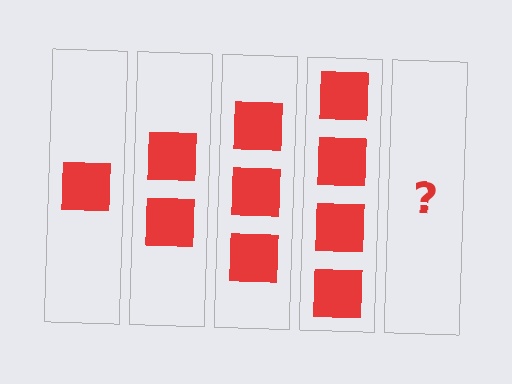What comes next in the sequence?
The next element should be 5 squares.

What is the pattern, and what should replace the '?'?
The pattern is that each step adds one more square. The '?' should be 5 squares.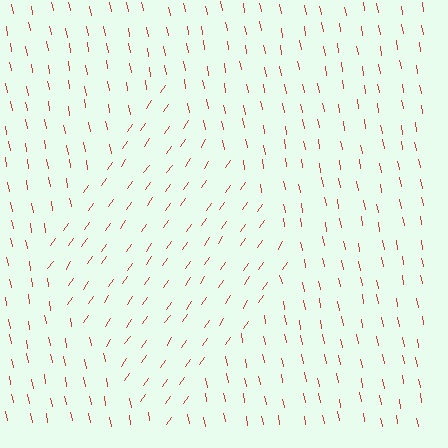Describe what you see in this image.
The image is filled with small red line segments. A diamond region in the image has lines oriented differently from the surrounding lines, creating a visible texture boundary.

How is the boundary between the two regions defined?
The boundary is defined purely by a change in line orientation (approximately 45 degrees difference). All lines are the same color and thickness.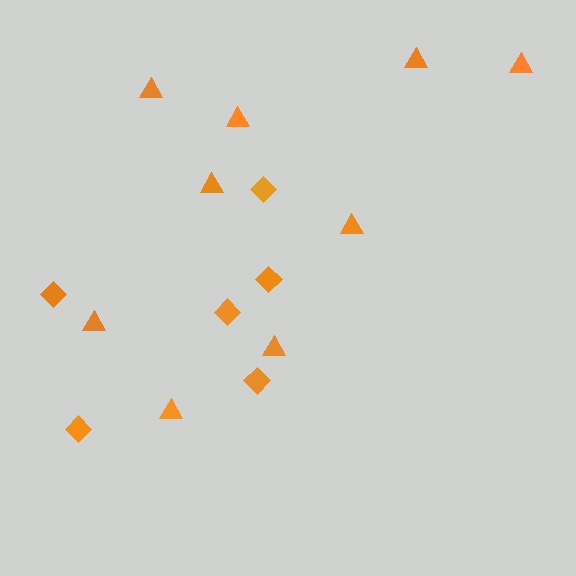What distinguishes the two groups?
There are 2 groups: one group of diamonds (6) and one group of triangles (9).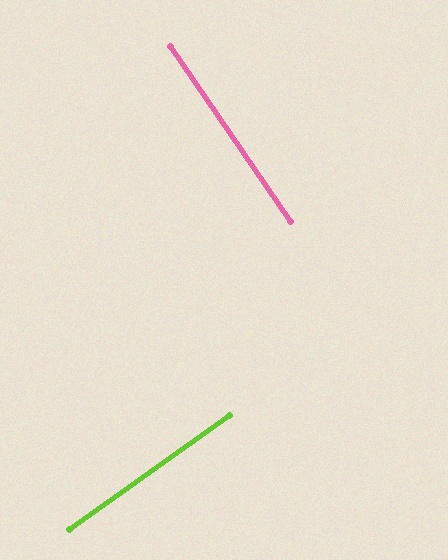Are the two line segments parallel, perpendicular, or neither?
Perpendicular — they meet at approximately 89°.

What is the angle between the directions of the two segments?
Approximately 89 degrees.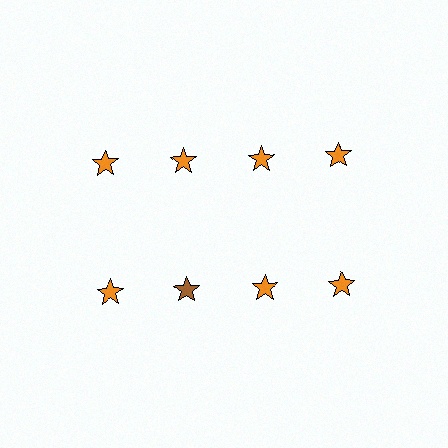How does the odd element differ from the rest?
It has a different color: brown instead of orange.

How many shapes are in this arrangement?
There are 8 shapes arranged in a grid pattern.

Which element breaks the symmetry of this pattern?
The brown star in the second row, second from left column breaks the symmetry. All other shapes are orange stars.